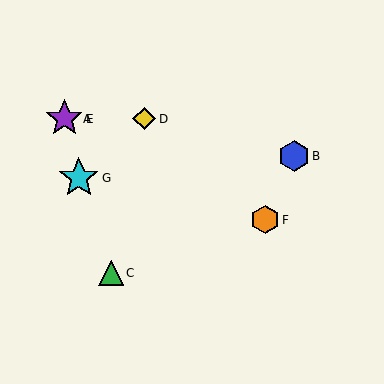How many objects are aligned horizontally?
3 objects (A, D, E) are aligned horizontally.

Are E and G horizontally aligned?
No, E is at y≈119 and G is at y≈178.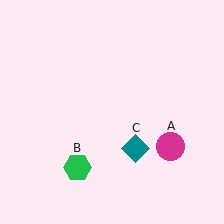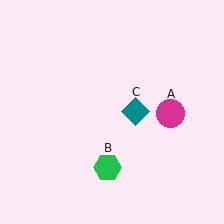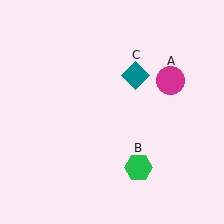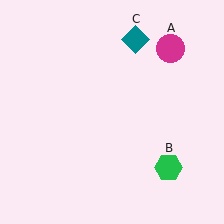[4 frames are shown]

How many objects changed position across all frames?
3 objects changed position: magenta circle (object A), green hexagon (object B), teal diamond (object C).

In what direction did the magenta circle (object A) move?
The magenta circle (object A) moved up.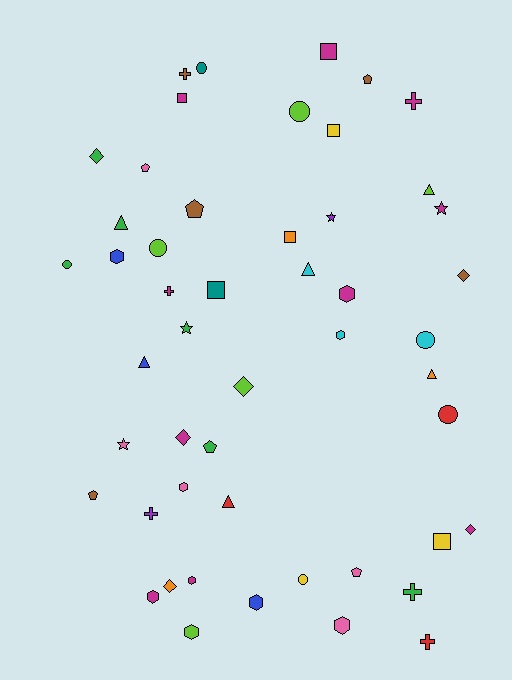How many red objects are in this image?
There are 3 red objects.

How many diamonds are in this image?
There are 6 diamonds.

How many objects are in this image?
There are 50 objects.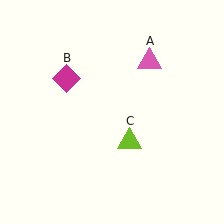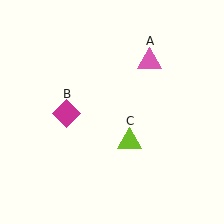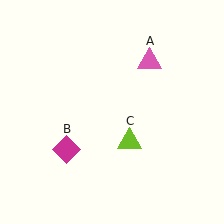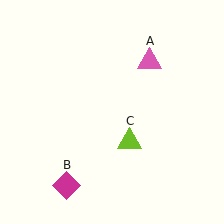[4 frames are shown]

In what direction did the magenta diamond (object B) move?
The magenta diamond (object B) moved down.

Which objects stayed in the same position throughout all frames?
Pink triangle (object A) and lime triangle (object C) remained stationary.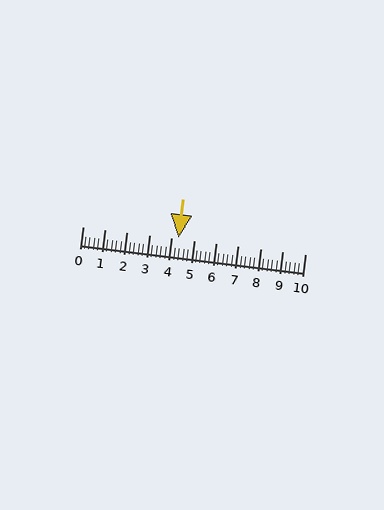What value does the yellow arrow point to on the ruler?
The yellow arrow points to approximately 4.3.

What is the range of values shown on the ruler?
The ruler shows values from 0 to 10.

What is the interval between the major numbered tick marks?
The major tick marks are spaced 1 units apart.